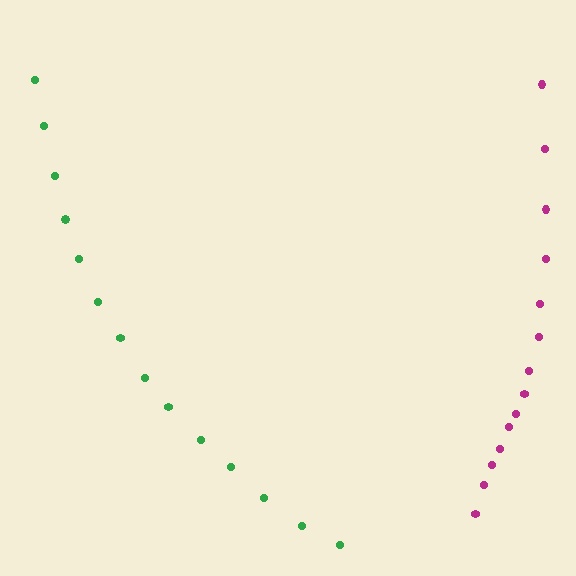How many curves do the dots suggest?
There are 2 distinct paths.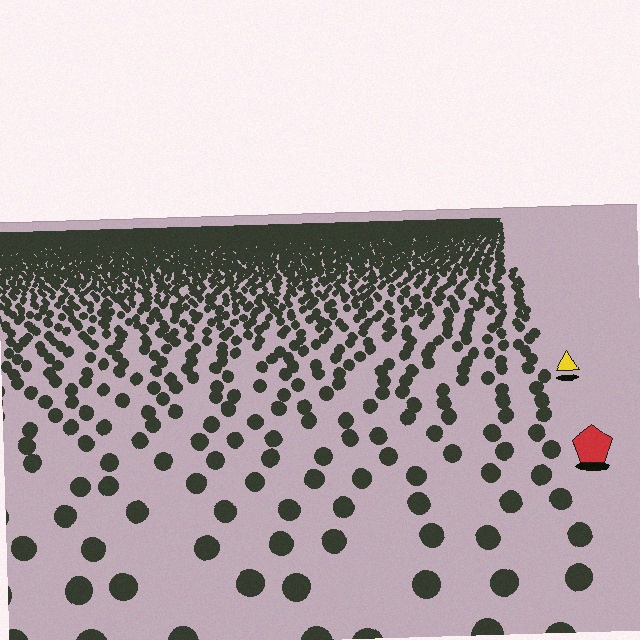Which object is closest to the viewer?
The red pentagon is closest. The texture marks near it are larger and more spread out.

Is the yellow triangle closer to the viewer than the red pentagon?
No. The red pentagon is closer — you can tell from the texture gradient: the ground texture is coarser near it.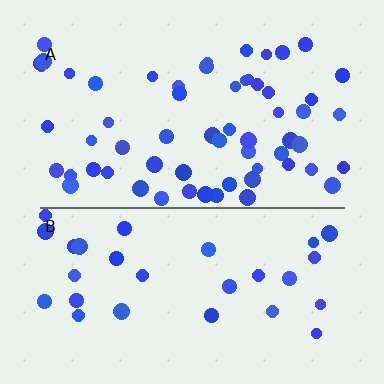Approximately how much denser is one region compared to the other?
Approximately 2.0× — region A over region B.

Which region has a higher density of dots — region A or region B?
A (the top).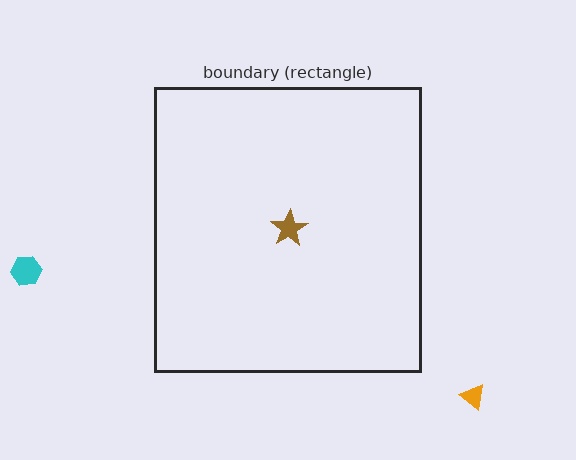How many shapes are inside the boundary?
1 inside, 2 outside.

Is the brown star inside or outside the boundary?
Inside.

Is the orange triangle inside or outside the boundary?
Outside.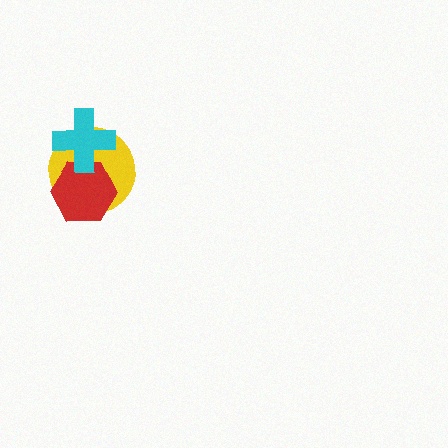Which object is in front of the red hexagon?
The cyan cross is in front of the red hexagon.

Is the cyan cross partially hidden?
No, no other shape covers it.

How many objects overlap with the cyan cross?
2 objects overlap with the cyan cross.